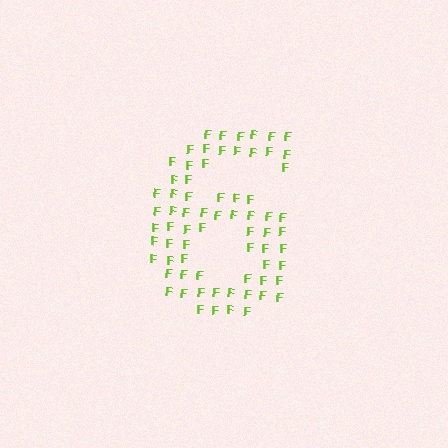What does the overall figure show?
The overall figure shows the digit 6.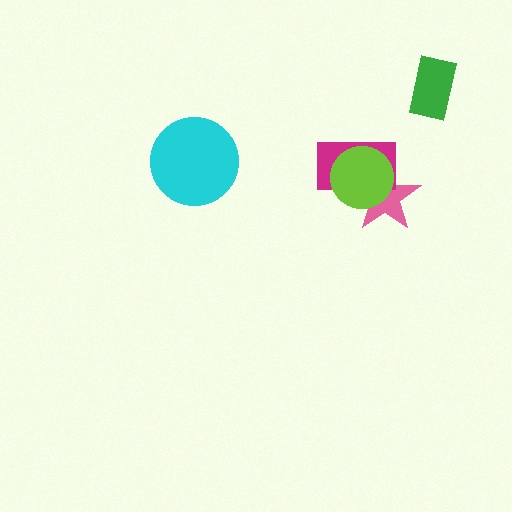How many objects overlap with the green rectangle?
0 objects overlap with the green rectangle.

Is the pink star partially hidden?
Yes, it is partially covered by another shape.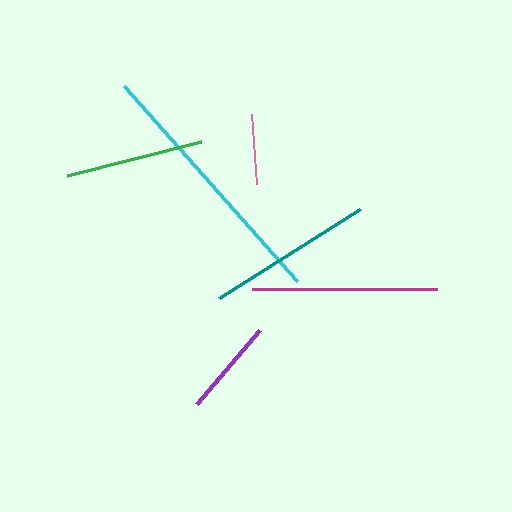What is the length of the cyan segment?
The cyan segment is approximately 261 pixels long.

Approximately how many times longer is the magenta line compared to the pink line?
The magenta line is approximately 2.6 times the length of the pink line.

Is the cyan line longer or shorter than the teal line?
The cyan line is longer than the teal line.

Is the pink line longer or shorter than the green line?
The green line is longer than the pink line.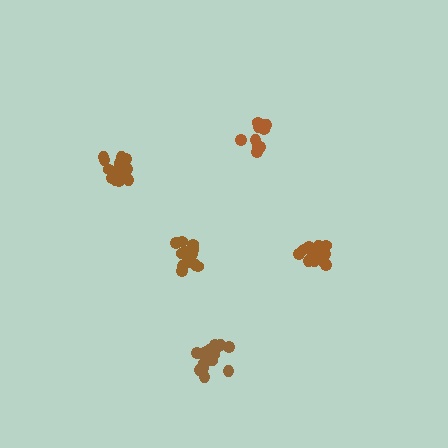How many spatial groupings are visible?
There are 5 spatial groupings.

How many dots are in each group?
Group 1: 17 dots, Group 2: 11 dots, Group 3: 17 dots, Group 4: 17 dots, Group 5: 16 dots (78 total).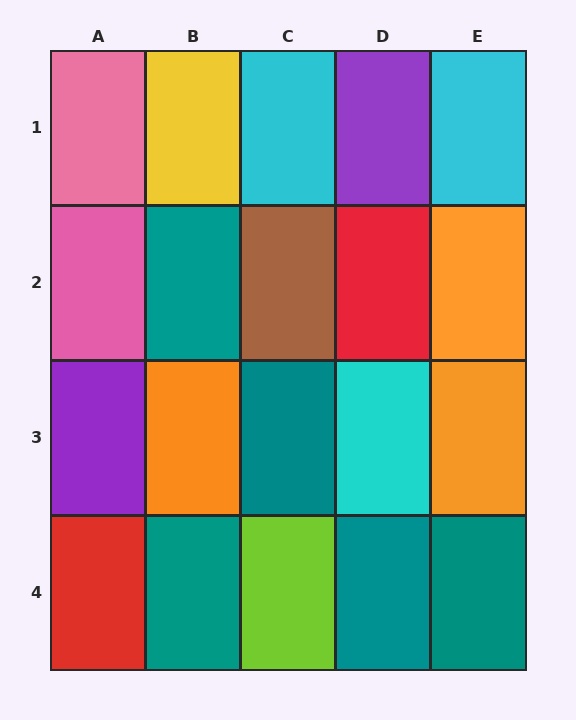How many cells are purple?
2 cells are purple.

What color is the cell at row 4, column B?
Teal.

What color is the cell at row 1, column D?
Purple.